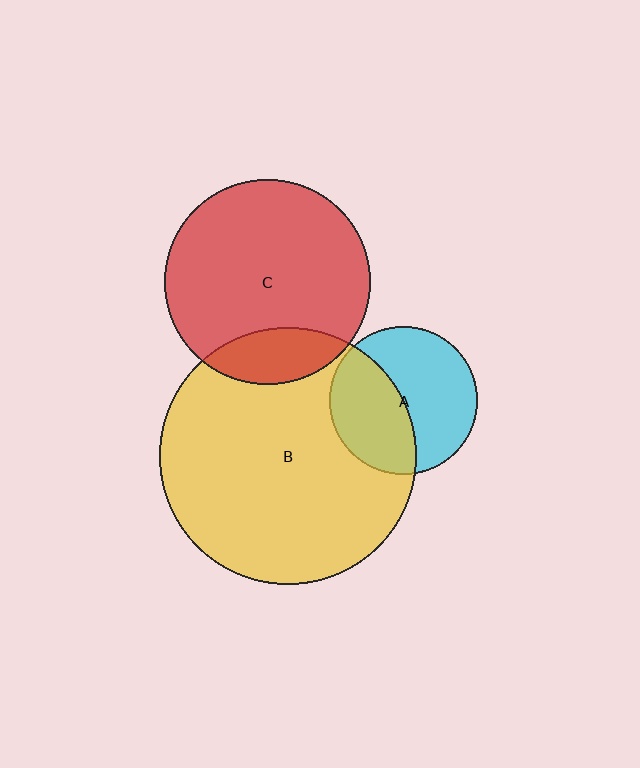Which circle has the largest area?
Circle B (yellow).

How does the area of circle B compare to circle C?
Approximately 1.6 times.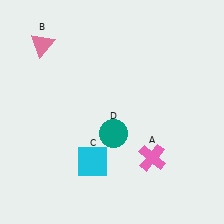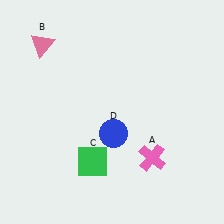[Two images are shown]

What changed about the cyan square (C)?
In Image 1, C is cyan. In Image 2, it changed to green.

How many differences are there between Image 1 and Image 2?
There are 2 differences between the two images.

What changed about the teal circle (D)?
In Image 1, D is teal. In Image 2, it changed to blue.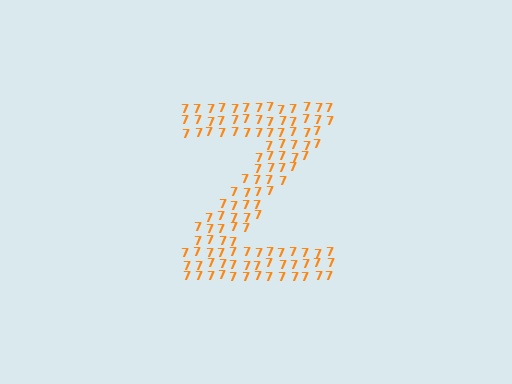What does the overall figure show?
The overall figure shows the letter Z.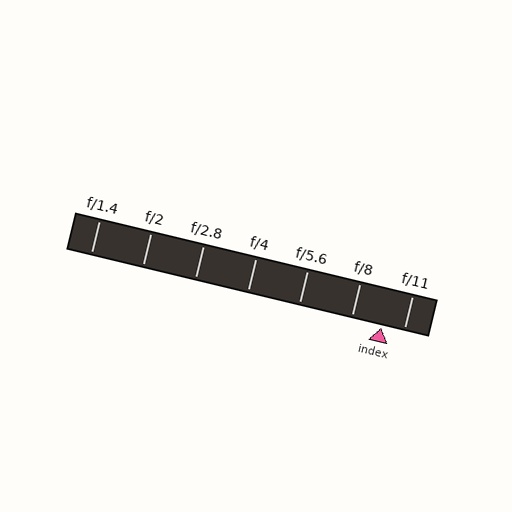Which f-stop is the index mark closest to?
The index mark is closest to f/11.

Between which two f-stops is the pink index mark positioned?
The index mark is between f/8 and f/11.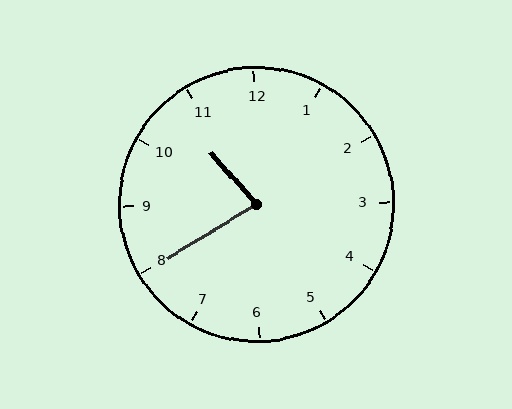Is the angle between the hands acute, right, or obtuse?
It is acute.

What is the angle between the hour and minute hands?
Approximately 80 degrees.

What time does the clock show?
10:40.